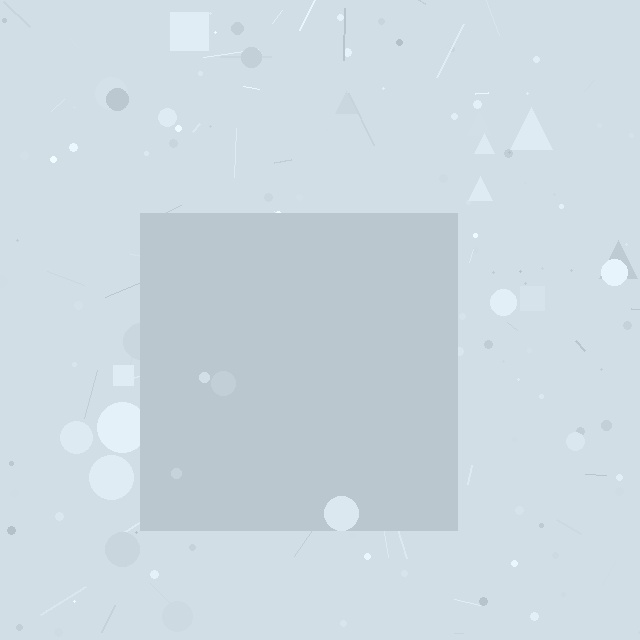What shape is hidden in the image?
A square is hidden in the image.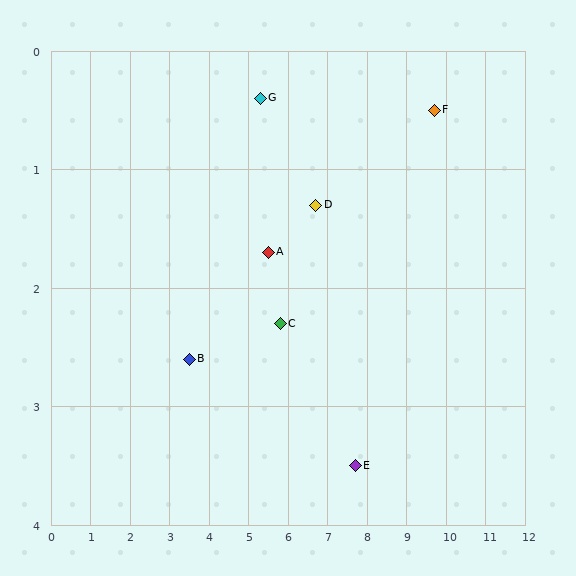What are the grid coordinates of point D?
Point D is at approximately (6.7, 1.3).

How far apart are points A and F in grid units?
Points A and F are about 4.4 grid units apart.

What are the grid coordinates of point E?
Point E is at approximately (7.7, 3.5).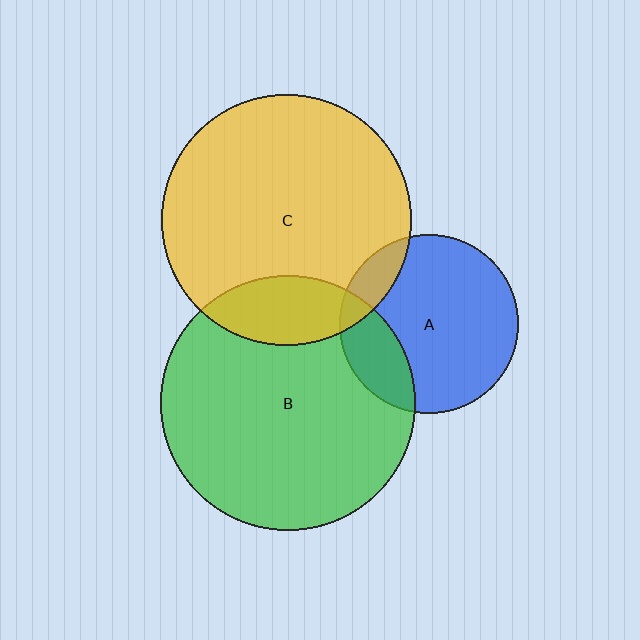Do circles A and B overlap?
Yes.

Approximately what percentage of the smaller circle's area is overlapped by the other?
Approximately 20%.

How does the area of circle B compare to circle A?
Approximately 2.0 times.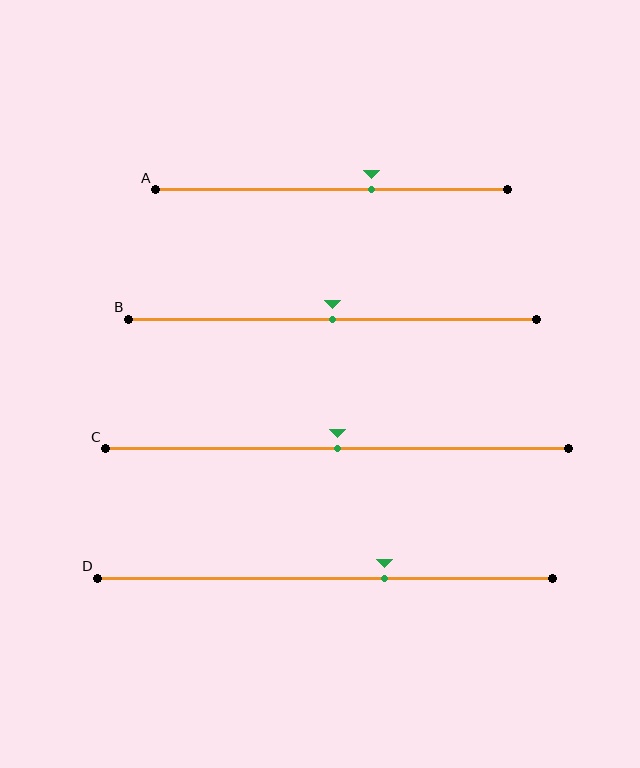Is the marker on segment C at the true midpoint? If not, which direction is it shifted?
Yes, the marker on segment C is at the true midpoint.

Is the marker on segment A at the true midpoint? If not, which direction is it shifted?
No, the marker on segment A is shifted to the right by about 11% of the segment length.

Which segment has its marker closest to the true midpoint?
Segment B has its marker closest to the true midpoint.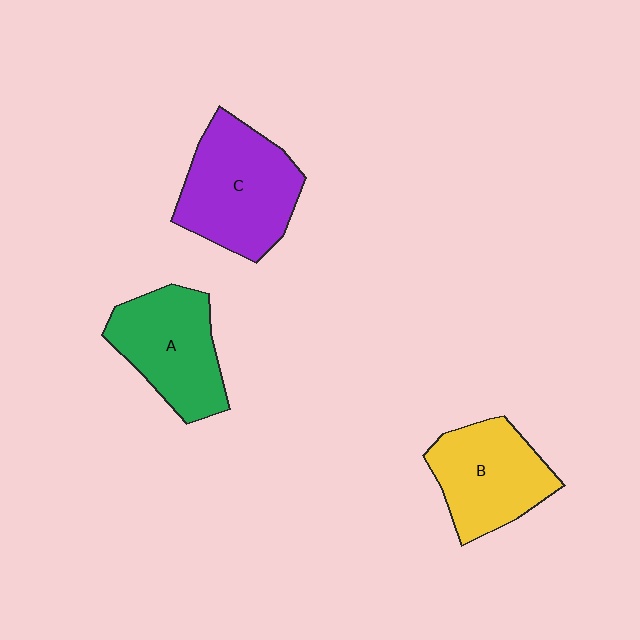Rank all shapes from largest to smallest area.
From largest to smallest: C (purple), A (green), B (yellow).